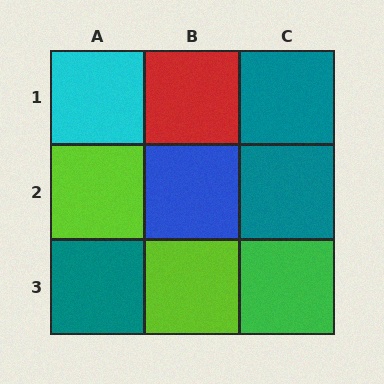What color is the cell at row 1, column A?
Cyan.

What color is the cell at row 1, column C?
Teal.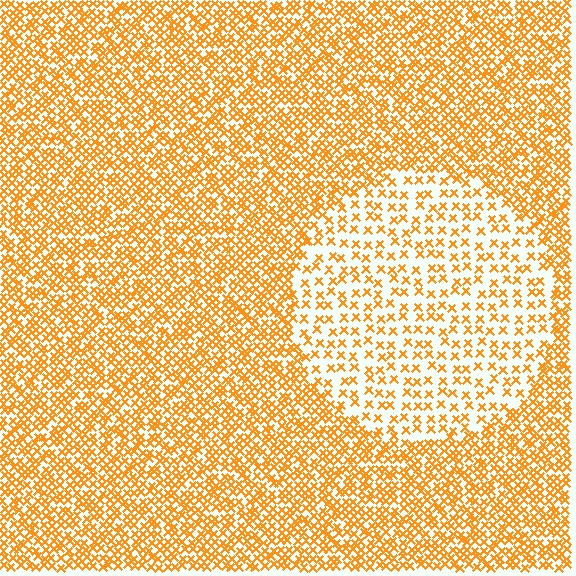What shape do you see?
I see a circle.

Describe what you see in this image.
The image contains small orange elements arranged at two different densities. A circle-shaped region is visible where the elements are less densely packed than the surrounding area.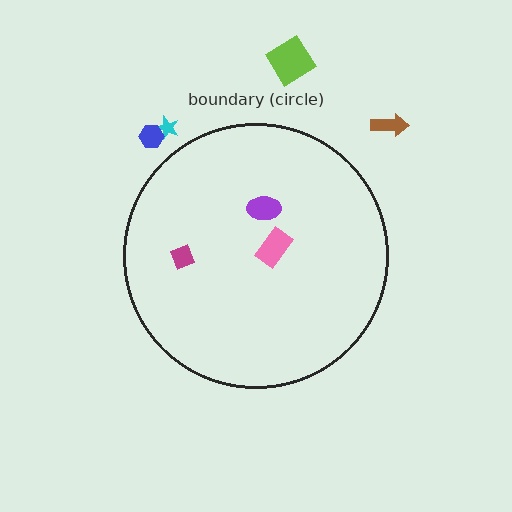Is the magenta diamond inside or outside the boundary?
Inside.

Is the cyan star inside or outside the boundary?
Outside.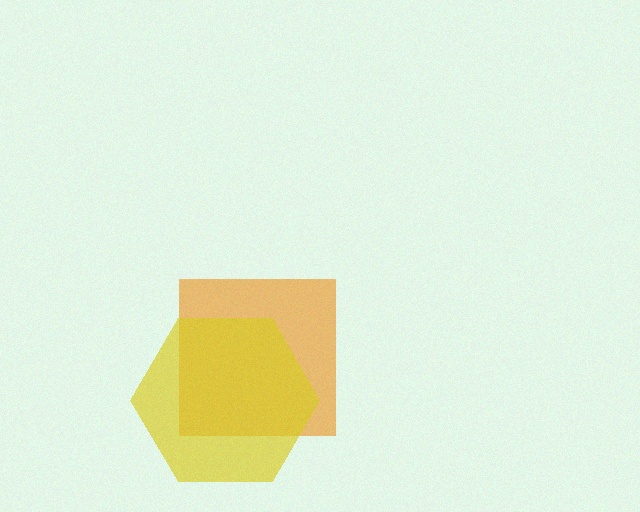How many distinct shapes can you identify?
There are 2 distinct shapes: an orange square, a yellow hexagon.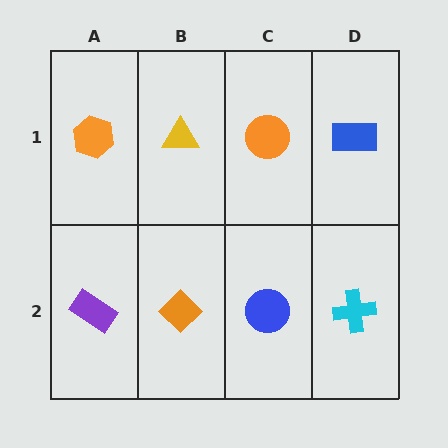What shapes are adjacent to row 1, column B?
An orange diamond (row 2, column B), an orange hexagon (row 1, column A), an orange circle (row 1, column C).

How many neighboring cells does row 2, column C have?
3.